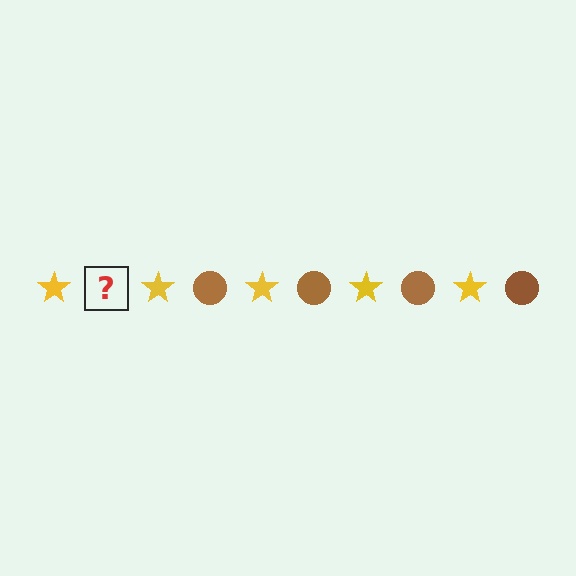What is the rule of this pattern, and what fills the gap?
The rule is that the pattern alternates between yellow star and brown circle. The gap should be filled with a brown circle.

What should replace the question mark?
The question mark should be replaced with a brown circle.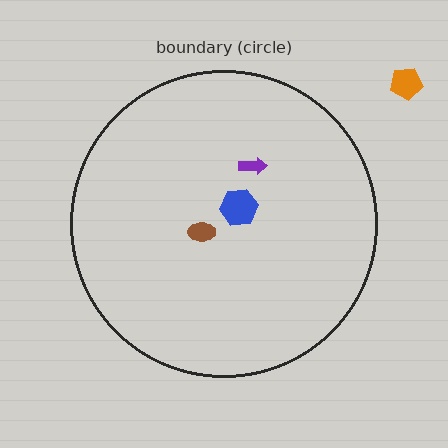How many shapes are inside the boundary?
3 inside, 1 outside.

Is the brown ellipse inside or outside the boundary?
Inside.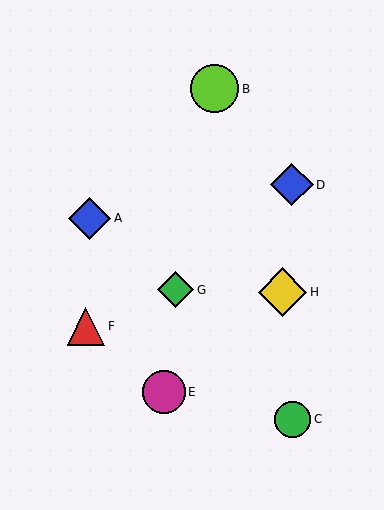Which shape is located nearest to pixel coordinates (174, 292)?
The green diamond (labeled G) at (176, 290) is nearest to that location.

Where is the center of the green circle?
The center of the green circle is at (293, 419).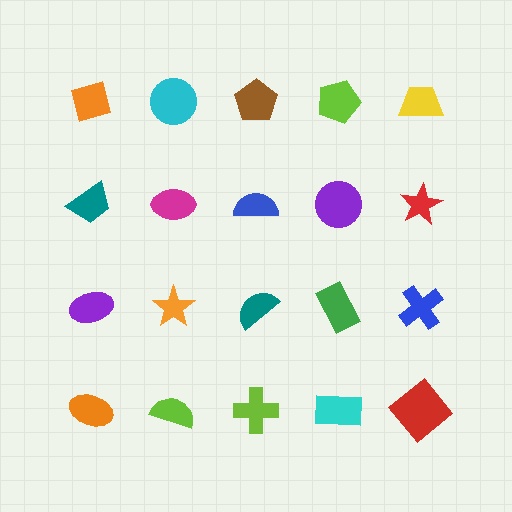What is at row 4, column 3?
A lime cross.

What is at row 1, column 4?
A lime pentagon.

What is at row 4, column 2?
A lime semicircle.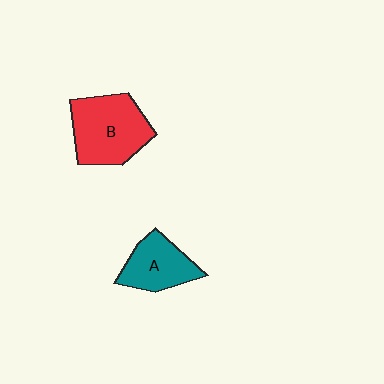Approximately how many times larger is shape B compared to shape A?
Approximately 1.5 times.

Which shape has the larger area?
Shape B (red).